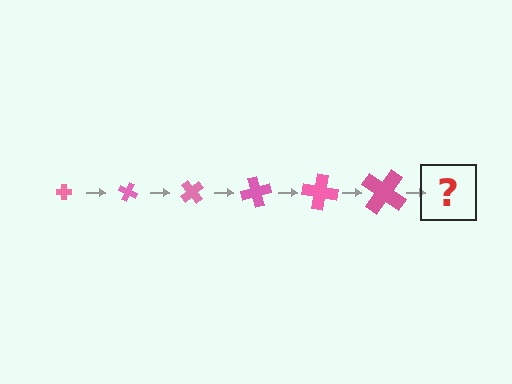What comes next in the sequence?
The next element should be a cross, larger than the previous one and rotated 150 degrees from the start.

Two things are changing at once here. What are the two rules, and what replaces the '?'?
The two rules are that the cross grows larger each step and it rotates 25 degrees each step. The '?' should be a cross, larger than the previous one and rotated 150 degrees from the start.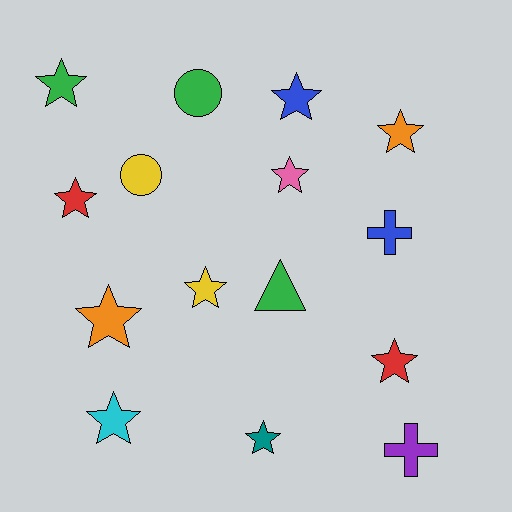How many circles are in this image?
There are 2 circles.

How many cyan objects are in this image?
There is 1 cyan object.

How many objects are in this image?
There are 15 objects.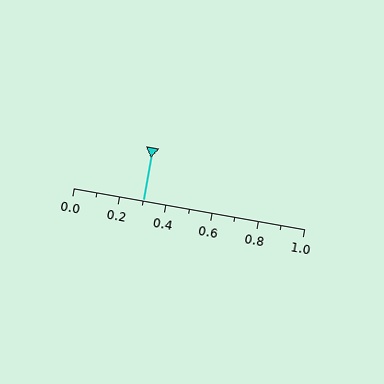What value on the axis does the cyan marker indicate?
The marker indicates approximately 0.3.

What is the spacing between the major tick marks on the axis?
The major ticks are spaced 0.2 apart.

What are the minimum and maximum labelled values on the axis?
The axis runs from 0.0 to 1.0.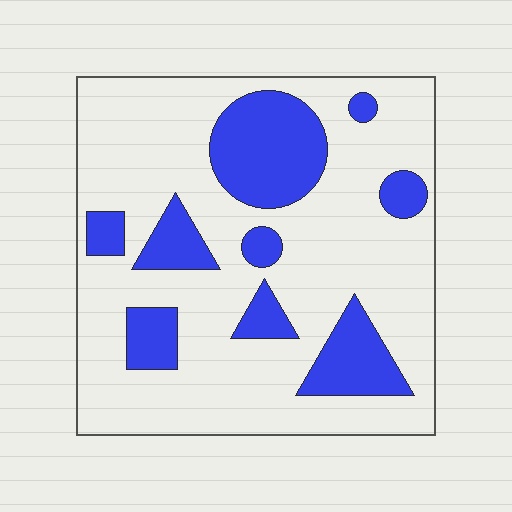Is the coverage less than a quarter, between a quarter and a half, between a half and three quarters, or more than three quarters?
Less than a quarter.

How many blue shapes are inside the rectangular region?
9.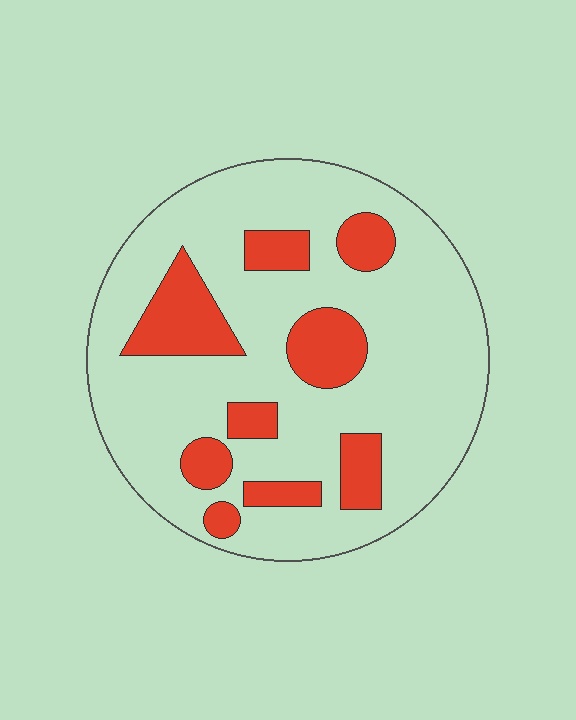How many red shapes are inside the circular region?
9.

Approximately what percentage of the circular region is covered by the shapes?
Approximately 20%.